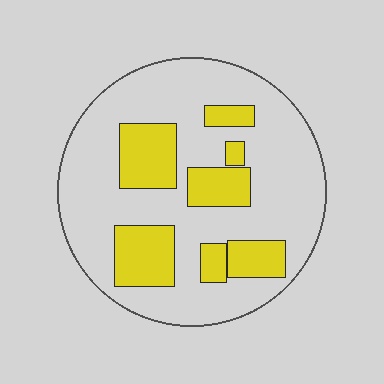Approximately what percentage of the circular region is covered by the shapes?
Approximately 25%.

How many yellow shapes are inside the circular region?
7.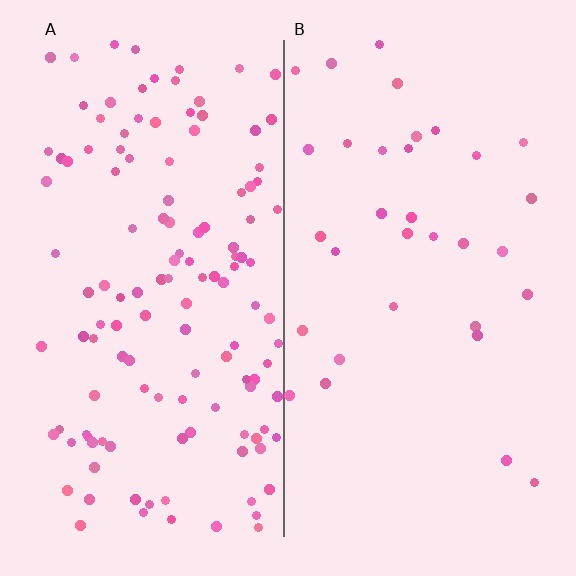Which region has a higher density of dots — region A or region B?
A (the left).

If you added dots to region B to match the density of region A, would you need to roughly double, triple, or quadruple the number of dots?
Approximately quadruple.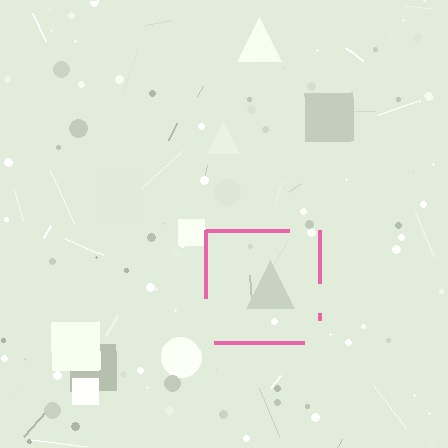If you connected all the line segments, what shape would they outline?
They would outline a square.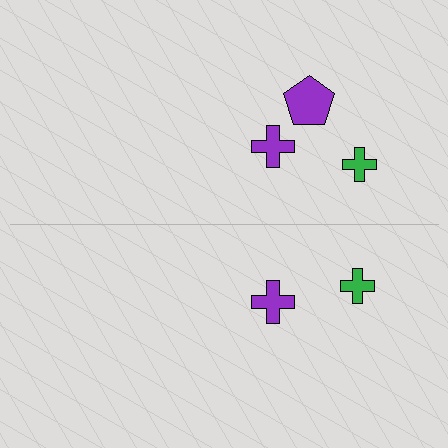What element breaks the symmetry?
A purple pentagon is missing from the bottom side.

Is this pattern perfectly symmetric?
No, the pattern is not perfectly symmetric. A purple pentagon is missing from the bottom side.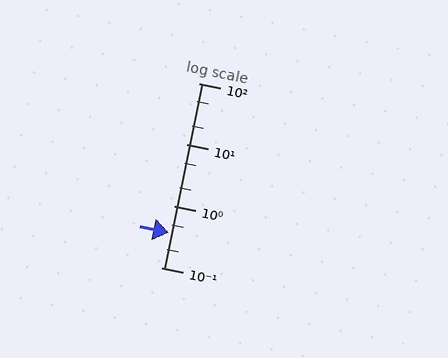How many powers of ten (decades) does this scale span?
The scale spans 3 decades, from 0.1 to 100.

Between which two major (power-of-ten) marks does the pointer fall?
The pointer is between 0.1 and 1.